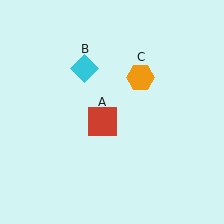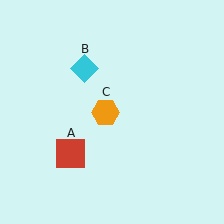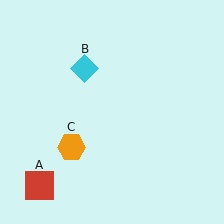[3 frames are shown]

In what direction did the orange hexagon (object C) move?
The orange hexagon (object C) moved down and to the left.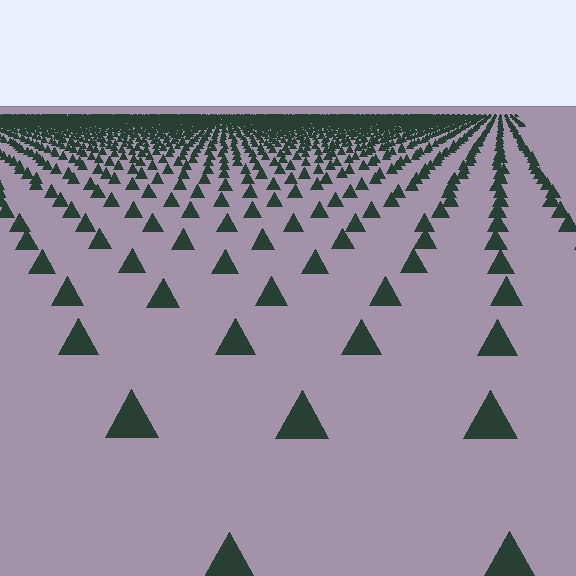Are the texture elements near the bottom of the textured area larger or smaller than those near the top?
Larger. Near the bottom, elements are closer to the viewer and appear at a bigger on-screen size.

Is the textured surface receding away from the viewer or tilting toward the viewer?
The surface is receding away from the viewer. Texture elements get smaller and denser toward the top.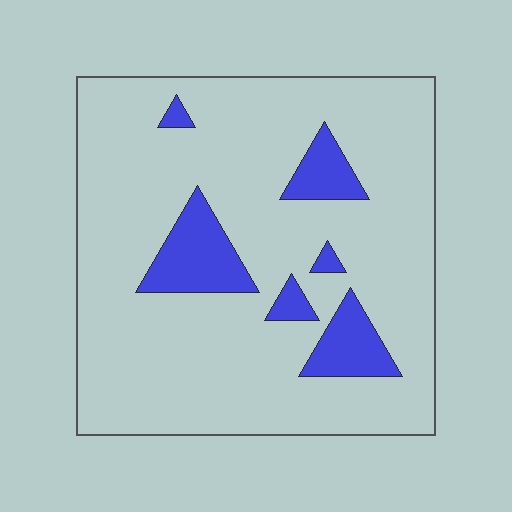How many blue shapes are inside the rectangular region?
6.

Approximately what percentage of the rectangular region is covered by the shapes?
Approximately 15%.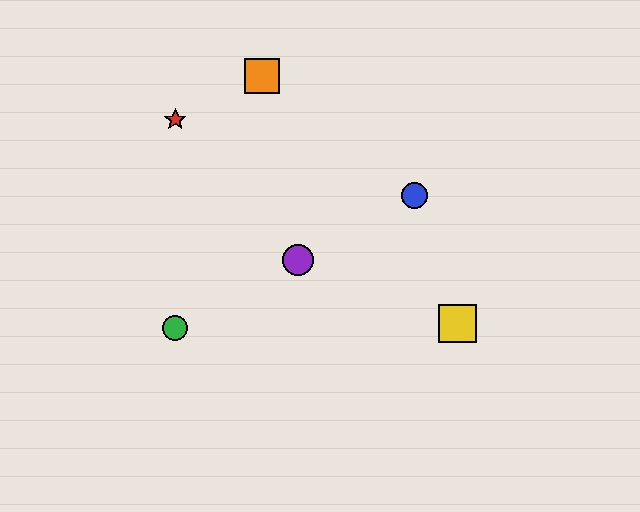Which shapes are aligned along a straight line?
The blue circle, the green circle, the purple circle are aligned along a straight line.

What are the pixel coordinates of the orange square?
The orange square is at (262, 76).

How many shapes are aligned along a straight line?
3 shapes (the blue circle, the green circle, the purple circle) are aligned along a straight line.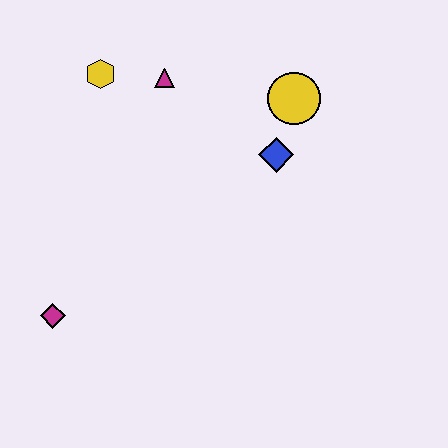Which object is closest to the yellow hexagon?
The magenta triangle is closest to the yellow hexagon.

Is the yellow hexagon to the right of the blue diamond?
No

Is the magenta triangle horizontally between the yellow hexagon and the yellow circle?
Yes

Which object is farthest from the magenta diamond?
The yellow circle is farthest from the magenta diamond.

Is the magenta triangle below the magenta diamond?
No